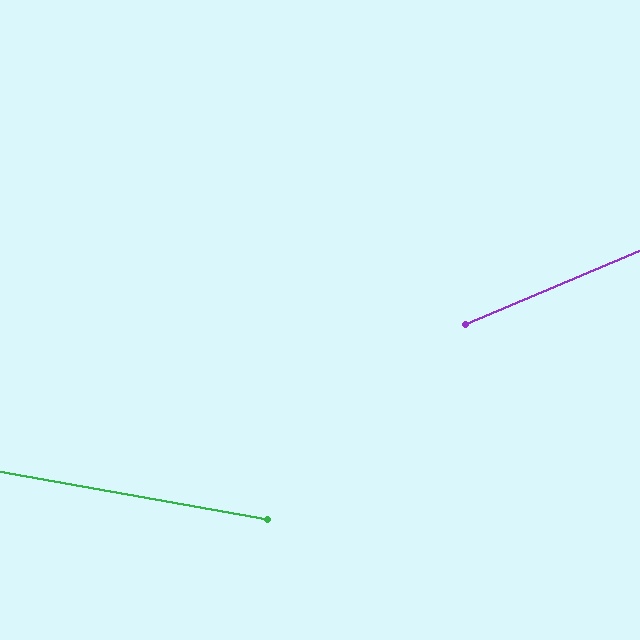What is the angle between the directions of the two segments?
Approximately 33 degrees.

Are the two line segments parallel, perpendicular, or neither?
Neither parallel nor perpendicular — they differ by about 33°.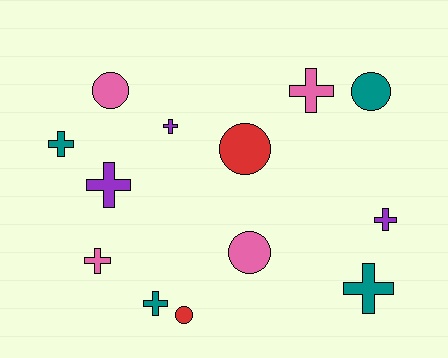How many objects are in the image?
There are 13 objects.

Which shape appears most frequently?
Cross, with 8 objects.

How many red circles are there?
There are 2 red circles.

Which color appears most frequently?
Pink, with 4 objects.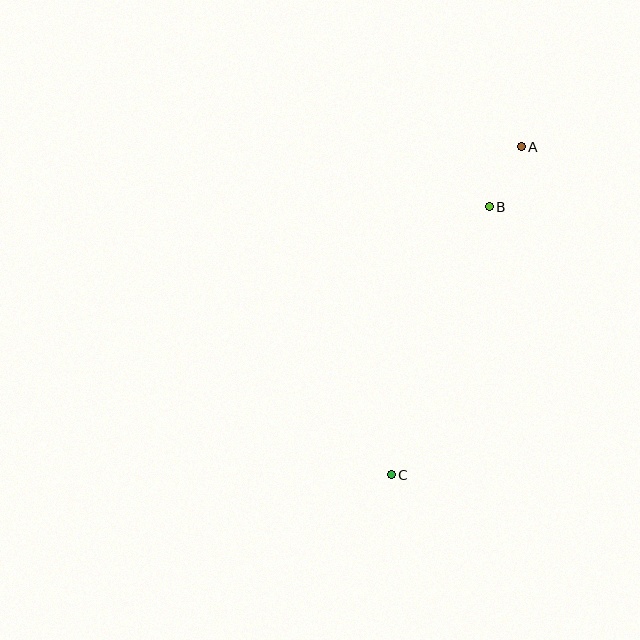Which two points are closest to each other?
Points A and B are closest to each other.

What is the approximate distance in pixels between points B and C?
The distance between B and C is approximately 285 pixels.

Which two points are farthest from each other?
Points A and C are farthest from each other.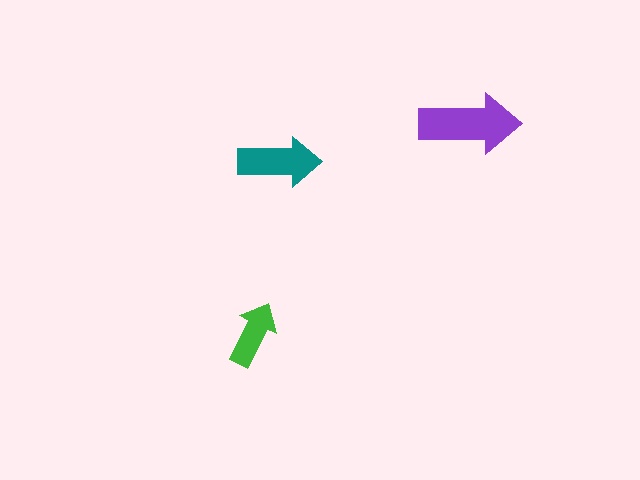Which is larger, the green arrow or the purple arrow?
The purple one.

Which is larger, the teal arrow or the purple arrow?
The purple one.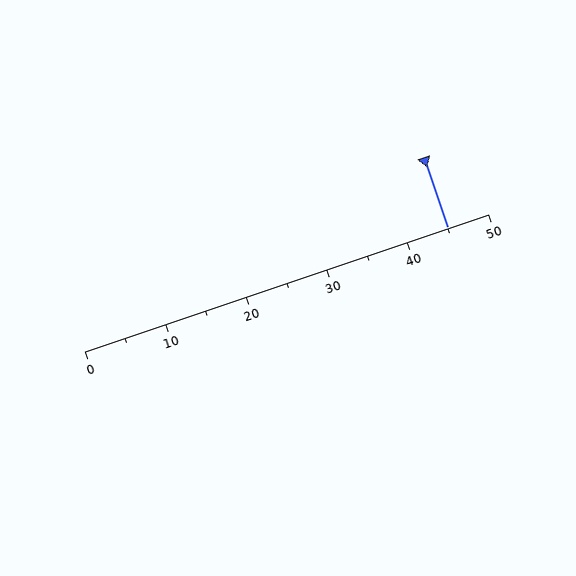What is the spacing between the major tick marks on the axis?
The major ticks are spaced 10 apart.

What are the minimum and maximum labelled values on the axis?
The axis runs from 0 to 50.